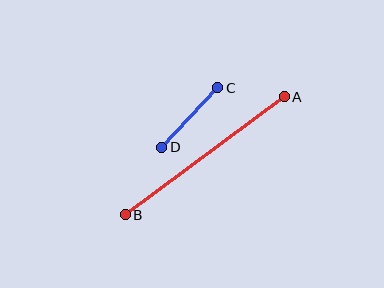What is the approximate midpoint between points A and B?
The midpoint is at approximately (205, 156) pixels.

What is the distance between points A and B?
The distance is approximately 198 pixels.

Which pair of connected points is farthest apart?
Points A and B are farthest apart.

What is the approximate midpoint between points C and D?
The midpoint is at approximately (190, 117) pixels.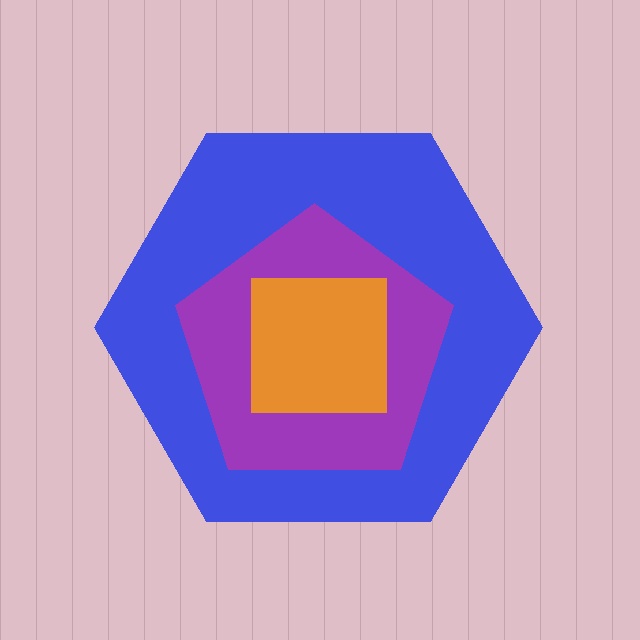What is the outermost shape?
The blue hexagon.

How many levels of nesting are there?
3.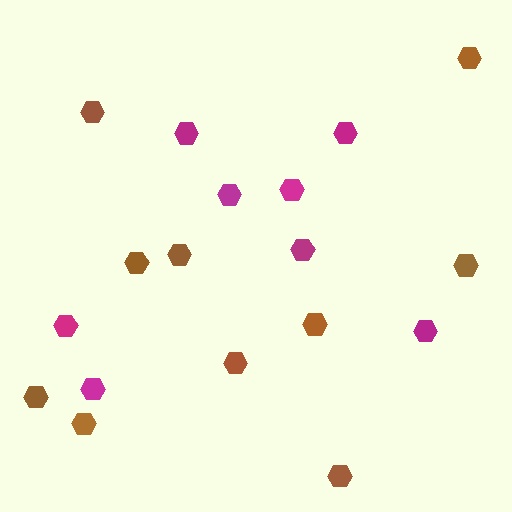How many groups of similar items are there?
There are 2 groups: one group of brown hexagons (10) and one group of magenta hexagons (8).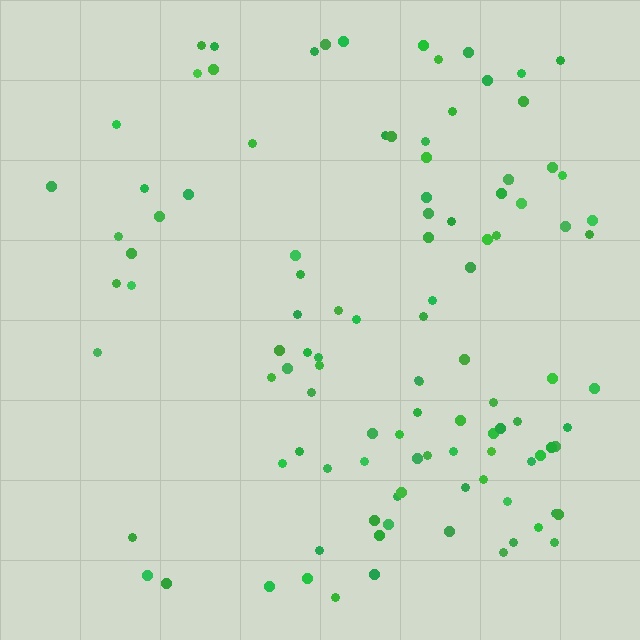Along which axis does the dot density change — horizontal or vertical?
Horizontal.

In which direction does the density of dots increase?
From left to right, with the right side densest.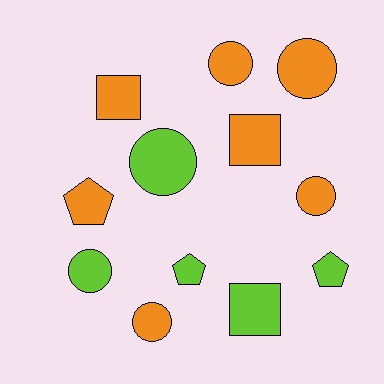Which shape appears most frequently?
Circle, with 6 objects.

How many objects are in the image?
There are 12 objects.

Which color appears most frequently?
Orange, with 7 objects.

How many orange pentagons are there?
There is 1 orange pentagon.